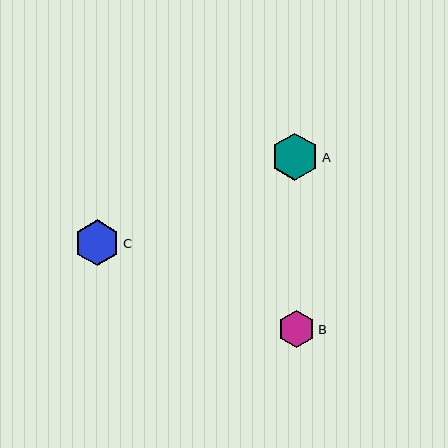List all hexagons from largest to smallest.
From largest to smallest: A, C, B.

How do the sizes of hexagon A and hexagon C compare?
Hexagon A and hexagon C are approximately the same size.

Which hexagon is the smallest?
Hexagon B is the smallest with a size of approximately 37 pixels.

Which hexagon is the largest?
Hexagon A is the largest with a size of approximately 48 pixels.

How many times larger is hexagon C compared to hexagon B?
Hexagon C is approximately 1.2 times the size of hexagon B.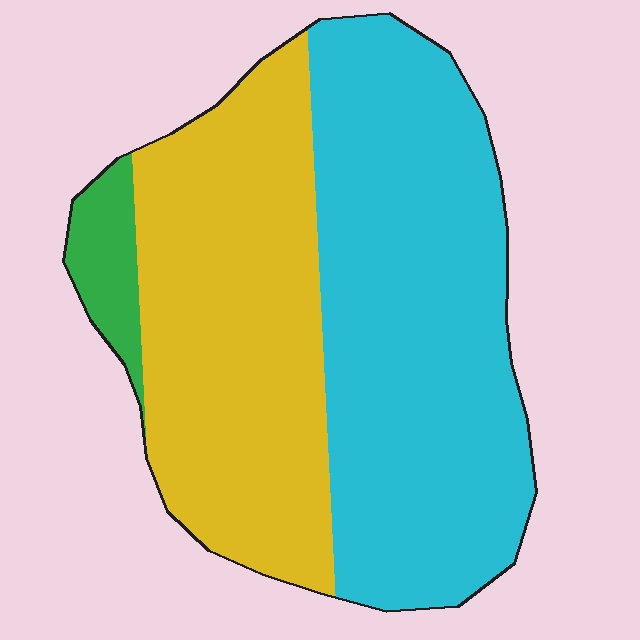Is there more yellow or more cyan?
Cyan.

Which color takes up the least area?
Green, at roughly 5%.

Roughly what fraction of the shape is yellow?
Yellow takes up about two fifths (2/5) of the shape.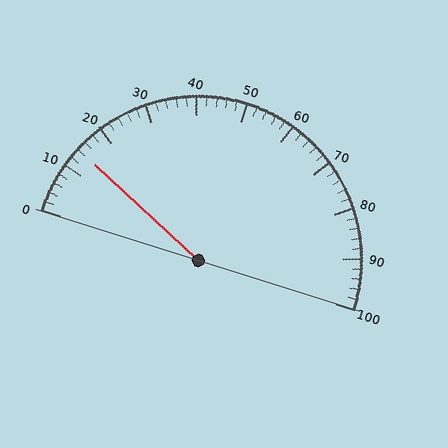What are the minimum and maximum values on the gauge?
The gauge ranges from 0 to 100.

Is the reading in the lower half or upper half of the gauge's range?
The reading is in the lower half of the range (0 to 100).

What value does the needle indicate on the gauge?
The needle indicates approximately 14.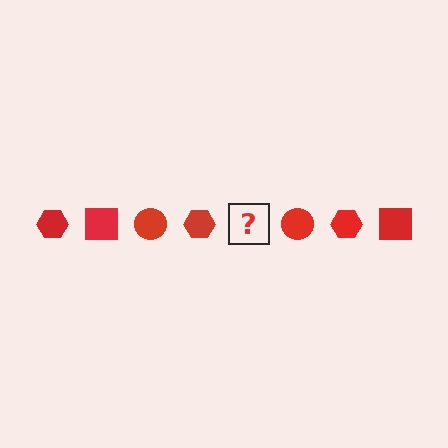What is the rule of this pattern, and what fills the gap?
The rule is that the pattern cycles through hexagon, square, circle shapes in red. The gap should be filled with a red square.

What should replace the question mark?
The question mark should be replaced with a red square.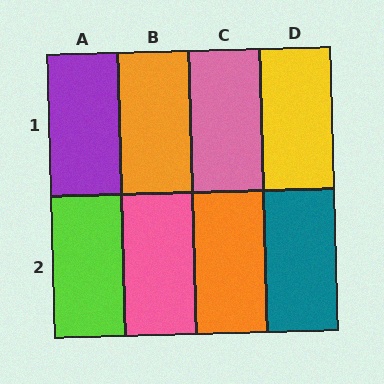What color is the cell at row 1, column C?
Pink.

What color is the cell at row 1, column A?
Purple.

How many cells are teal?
1 cell is teal.